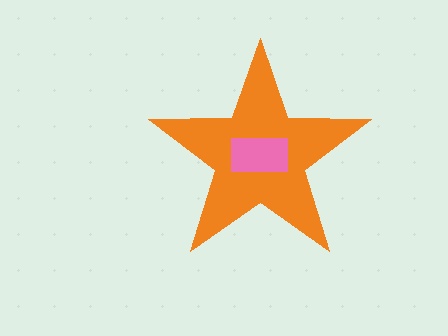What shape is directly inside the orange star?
The pink rectangle.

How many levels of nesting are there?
2.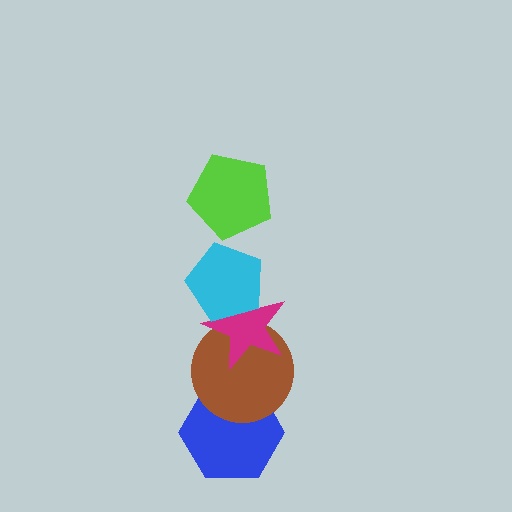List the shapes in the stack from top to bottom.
From top to bottom: the lime pentagon, the cyan pentagon, the magenta star, the brown circle, the blue hexagon.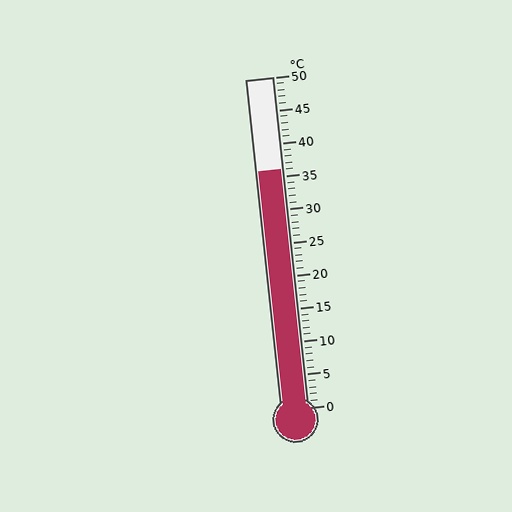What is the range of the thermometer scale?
The thermometer scale ranges from 0°C to 50°C.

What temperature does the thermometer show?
The thermometer shows approximately 36°C.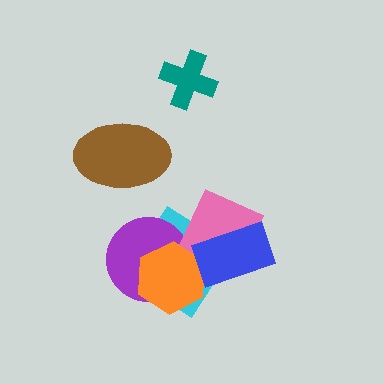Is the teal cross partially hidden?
No, no other shape covers it.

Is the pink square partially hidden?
Yes, it is partially covered by another shape.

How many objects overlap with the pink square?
2 objects overlap with the pink square.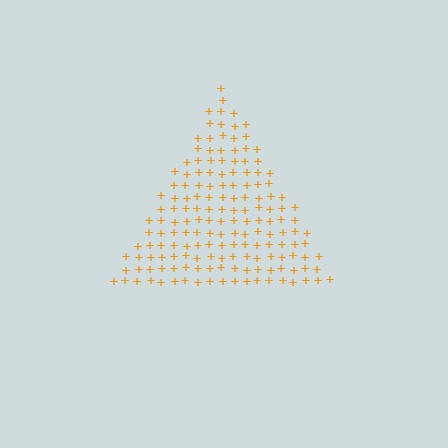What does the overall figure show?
The overall figure shows a triangle.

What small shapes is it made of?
It is made of small plus signs.